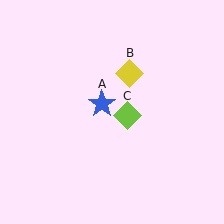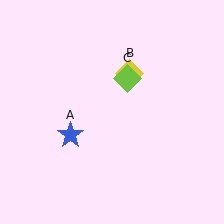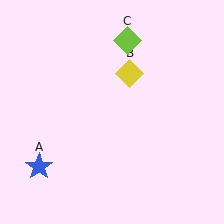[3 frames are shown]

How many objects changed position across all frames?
2 objects changed position: blue star (object A), lime diamond (object C).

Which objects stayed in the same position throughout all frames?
Yellow diamond (object B) remained stationary.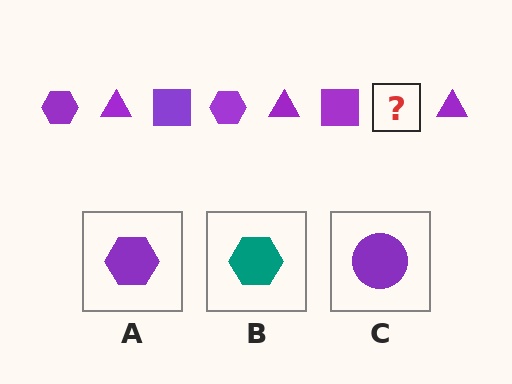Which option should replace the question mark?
Option A.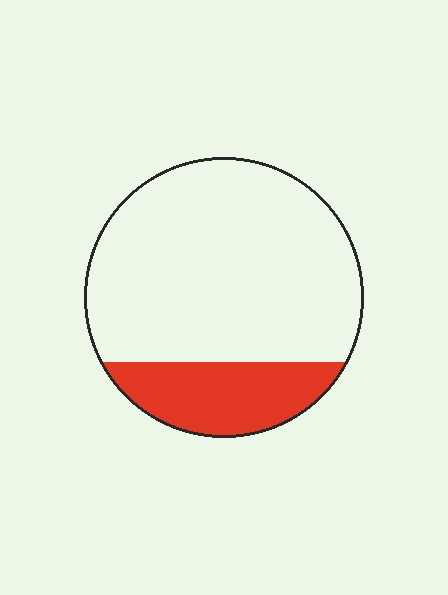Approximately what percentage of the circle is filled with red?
Approximately 20%.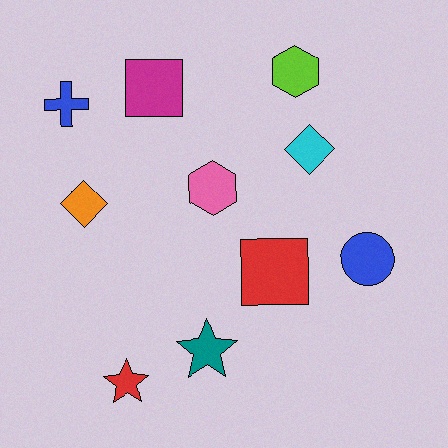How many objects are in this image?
There are 10 objects.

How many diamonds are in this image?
There are 2 diamonds.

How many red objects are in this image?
There are 2 red objects.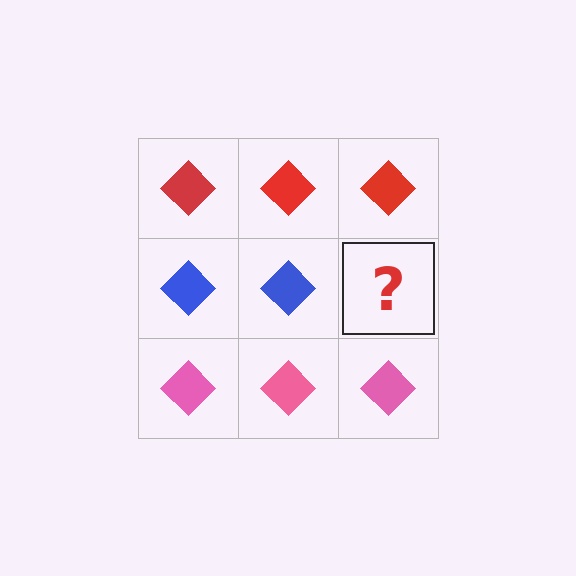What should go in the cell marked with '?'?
The missing cell should contain a blue diamond.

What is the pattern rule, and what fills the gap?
The rule is that each row has a consistent color. The gap should be filled with a blue diamond.